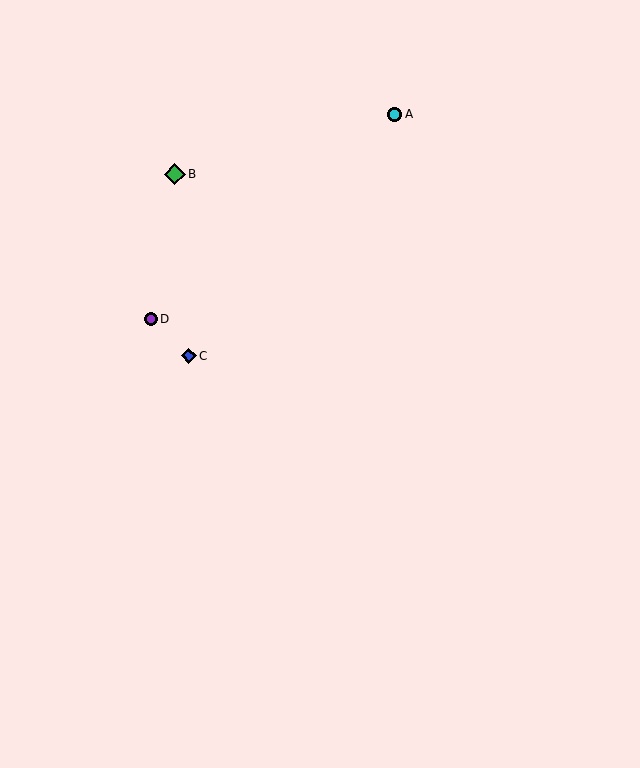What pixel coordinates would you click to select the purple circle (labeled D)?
Click at (151, 319) to select the purple circle D.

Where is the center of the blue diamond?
The center of the blue diamond is at (189, 356).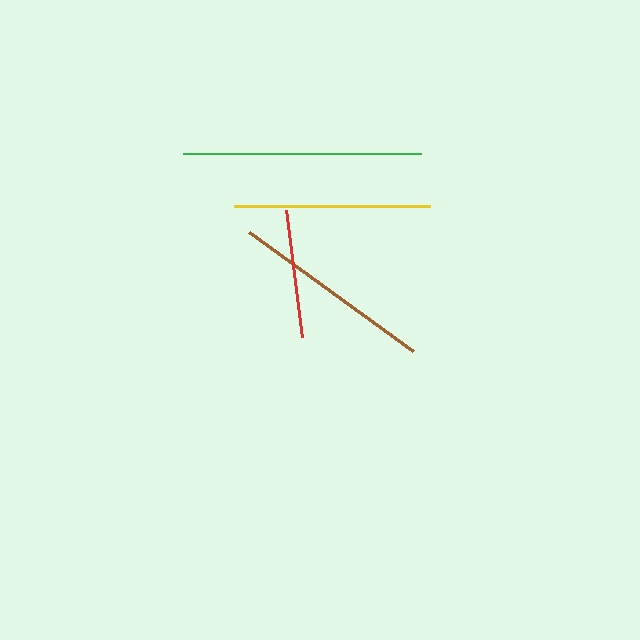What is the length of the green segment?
The green segment is approximately 238 pixels long.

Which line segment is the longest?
The green line is the longest at approximately 238 pixels.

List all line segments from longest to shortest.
From longest to shortest: green, brown, yellow, red.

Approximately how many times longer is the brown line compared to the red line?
The brown line is approximately 1.6 times the length of the red line.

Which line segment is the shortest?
The red line is the shortest at approximately 127 pixels.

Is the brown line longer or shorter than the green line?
The green line is longer than the brown line.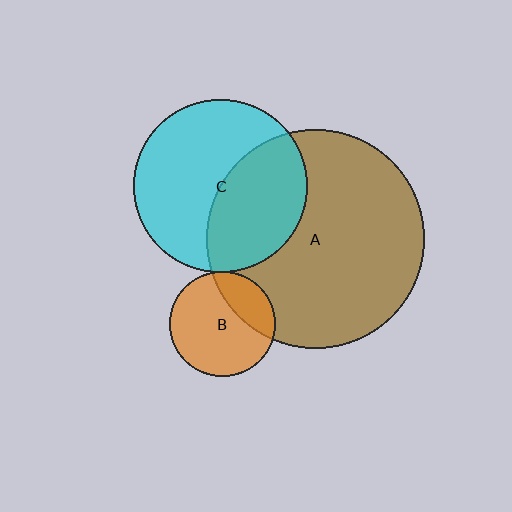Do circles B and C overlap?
Yes.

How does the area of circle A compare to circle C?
Approximately 1.6 times.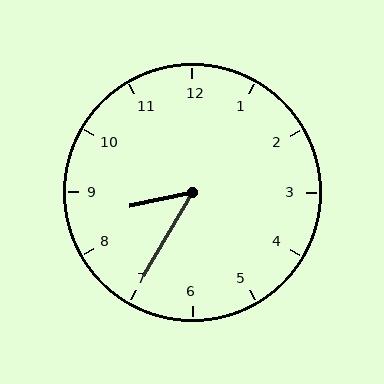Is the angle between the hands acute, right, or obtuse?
It is acute.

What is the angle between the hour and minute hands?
Approximately 48 degrees.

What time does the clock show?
8:35.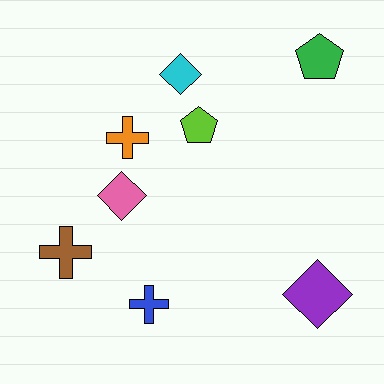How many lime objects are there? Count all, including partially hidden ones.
There is 1 lime object.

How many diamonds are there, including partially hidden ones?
There are 3 diamonds.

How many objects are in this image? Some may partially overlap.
There are 8 objects.